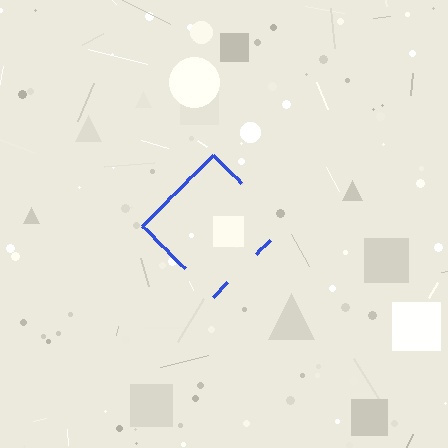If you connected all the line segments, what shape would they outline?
They would outline a diamond.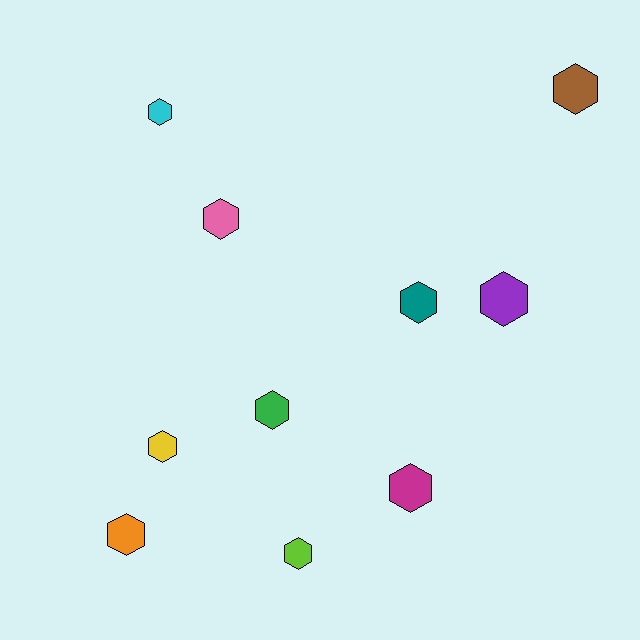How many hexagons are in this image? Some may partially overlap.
There are 10 hexagons.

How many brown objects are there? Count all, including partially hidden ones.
There is 1 brown object.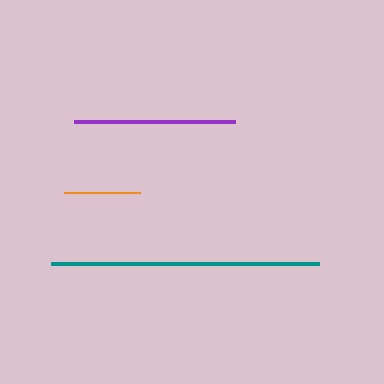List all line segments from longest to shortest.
From longest to shortest: teal, purple, orange.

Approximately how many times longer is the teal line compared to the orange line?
The teal line is approximately 3.5 times the length of the orange line.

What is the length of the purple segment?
The purple segment is approximately 161 pixels long.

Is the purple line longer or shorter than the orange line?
The purple line is longer than the orange line.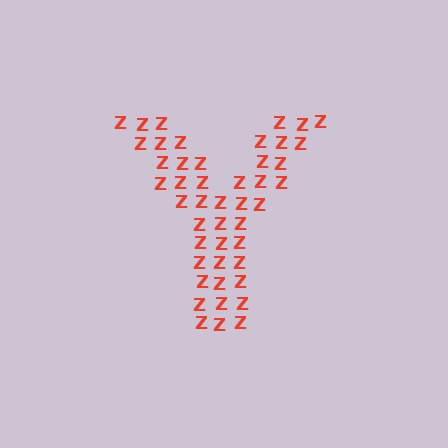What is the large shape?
The large shape is the letter Y.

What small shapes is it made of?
It is made of small letter Z's.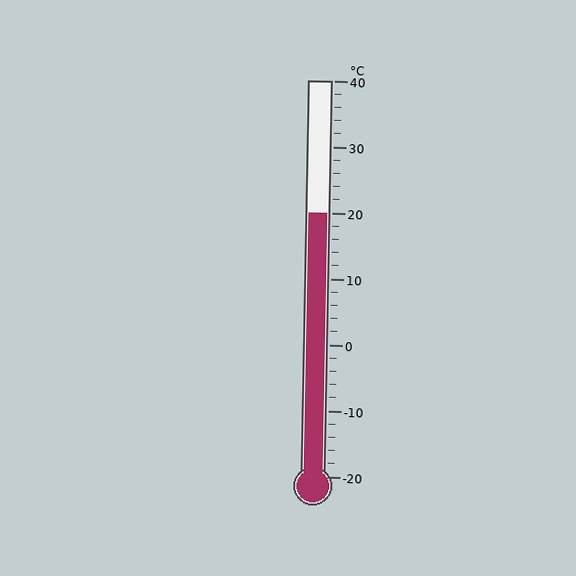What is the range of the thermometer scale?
The thermometer scale ranges from -20°C to 40°C.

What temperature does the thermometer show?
The thermometer shows approximately 20°C.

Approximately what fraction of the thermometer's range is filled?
The thermometer is filled to approximately 65% of its range.